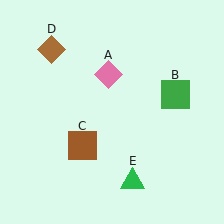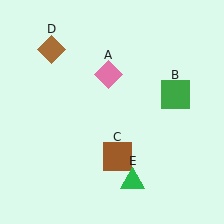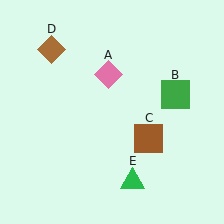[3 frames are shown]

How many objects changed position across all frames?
1 object changed position: brown square (object C).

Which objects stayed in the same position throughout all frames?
Pink diamond (object A) and green square (object B) and brown diamond (object D) and green triangle (object E) remained stationary.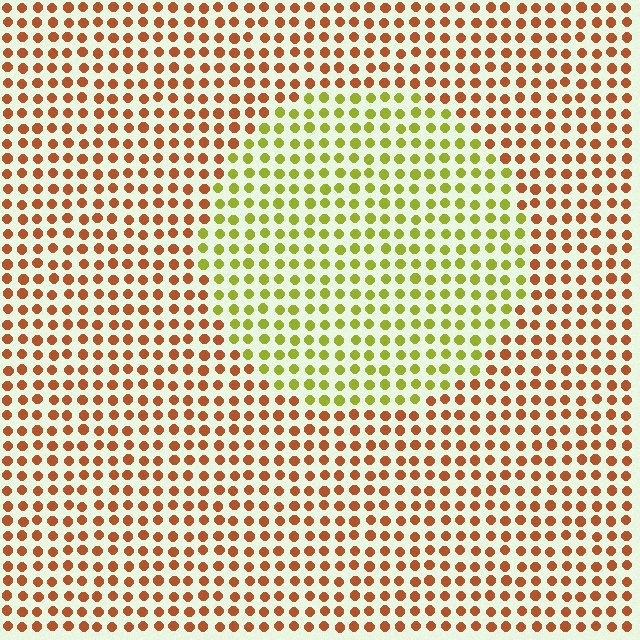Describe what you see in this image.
The image is filled with small brown elements in a uniform arrangement. A circle-shaped region is visible where the elements are tinted to a slightly different hue, forming a subtle color boundary.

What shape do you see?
I see a circle.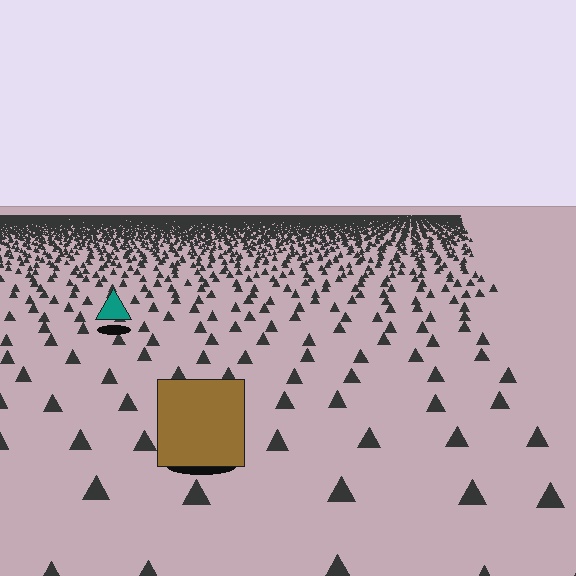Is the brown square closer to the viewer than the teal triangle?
Yes. The brown square is closer — you can tell from the texture gradient: the ground texture is coarser near it.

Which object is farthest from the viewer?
The teal triangle is farthest from the viewer. It appears smaller and the ground texture around it is denser.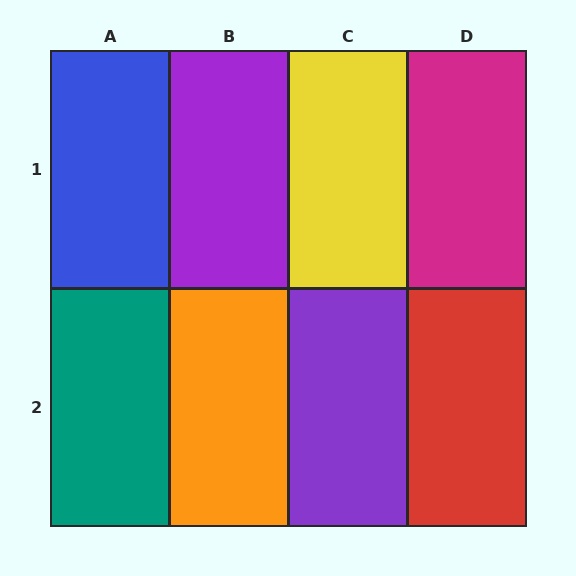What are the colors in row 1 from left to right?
Blue, purple, yellow, magenta.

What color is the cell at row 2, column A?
Teal.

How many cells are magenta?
1 cell is magenta.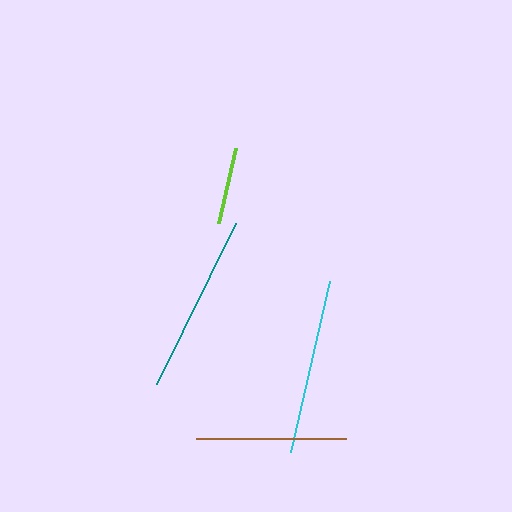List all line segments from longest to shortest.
From longest to shortest: teal, cyan, brown, lime.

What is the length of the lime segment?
The lime segment is approximately 77 pixels long.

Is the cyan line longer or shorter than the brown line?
The cyan line is longer than the brown line.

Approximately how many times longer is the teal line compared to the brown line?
The teal line is approximately 1.2 times the length of the brown line.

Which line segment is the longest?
The teal line is the longest at approximately 179 pixels.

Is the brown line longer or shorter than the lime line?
The brown line is longer than the lime line.